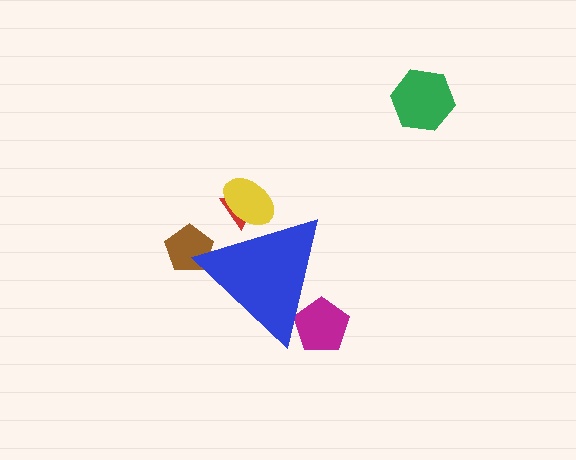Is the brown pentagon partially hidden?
Yes, the brown pentagon is partially hidden behind the blue triangle.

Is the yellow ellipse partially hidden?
Yes, the yellow ellipse is partially hidden behind the blue triangle.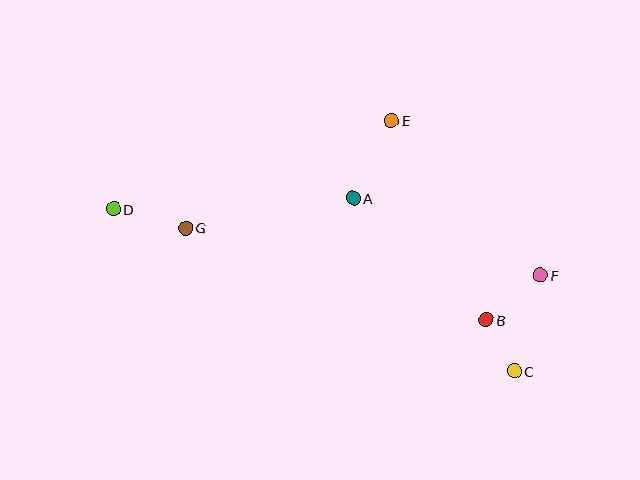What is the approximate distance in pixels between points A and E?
The distance between A and E is approximately 87 pixels.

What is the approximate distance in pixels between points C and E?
The distance between C and E is approximately 279 pixels.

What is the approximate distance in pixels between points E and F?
The distance between E and F is approximately 215 pixels.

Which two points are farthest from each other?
Points C and D are farthest from each other.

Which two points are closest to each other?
Points B and C are closest to each other.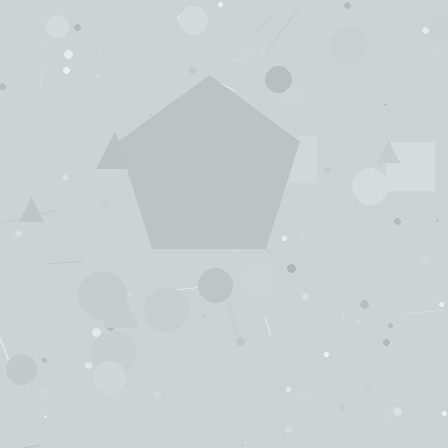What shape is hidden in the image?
A pentagon is hidden in the image.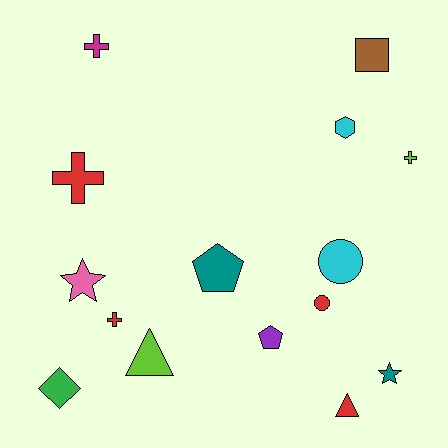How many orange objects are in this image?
There are no orange objects.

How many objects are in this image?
There are 15 objects.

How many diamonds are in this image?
There is 1 diamond.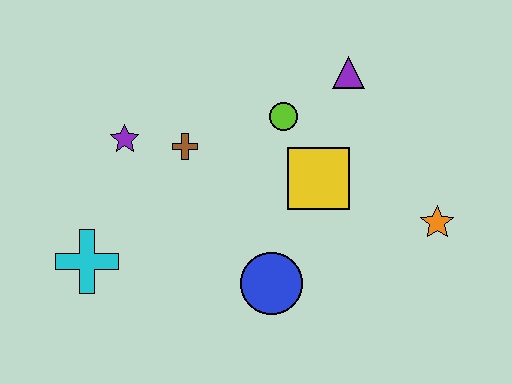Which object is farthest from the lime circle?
The cyan cross is farthest from the lime circle.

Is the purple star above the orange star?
Yes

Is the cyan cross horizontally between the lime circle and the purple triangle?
No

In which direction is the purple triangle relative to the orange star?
The purple triangle is above the orange star.